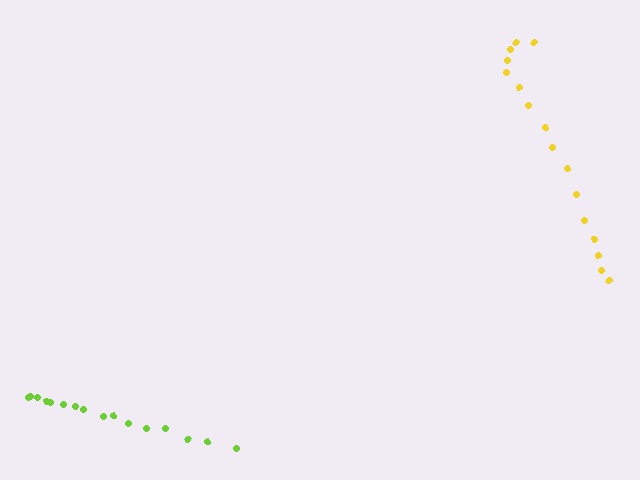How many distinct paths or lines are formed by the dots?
There are 2 distinct paths.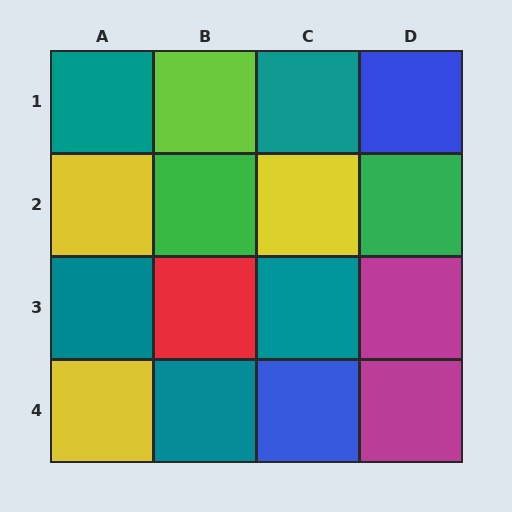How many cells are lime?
1 cell is lime.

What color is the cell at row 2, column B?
Green.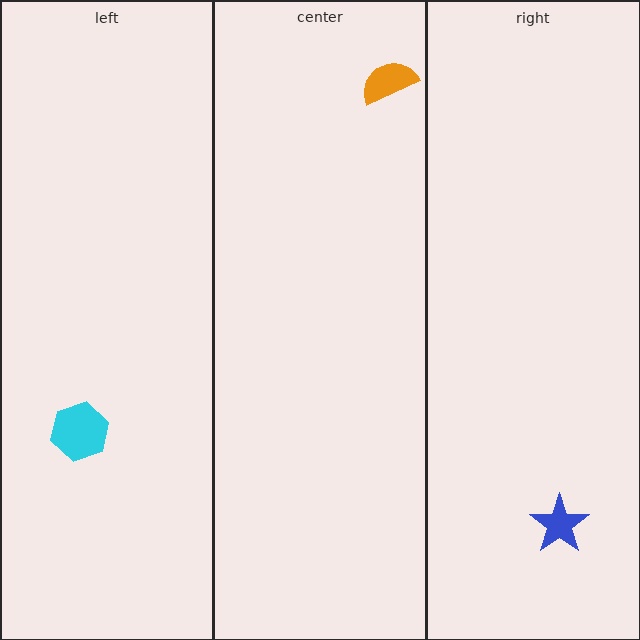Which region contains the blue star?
The right region.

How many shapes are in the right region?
1.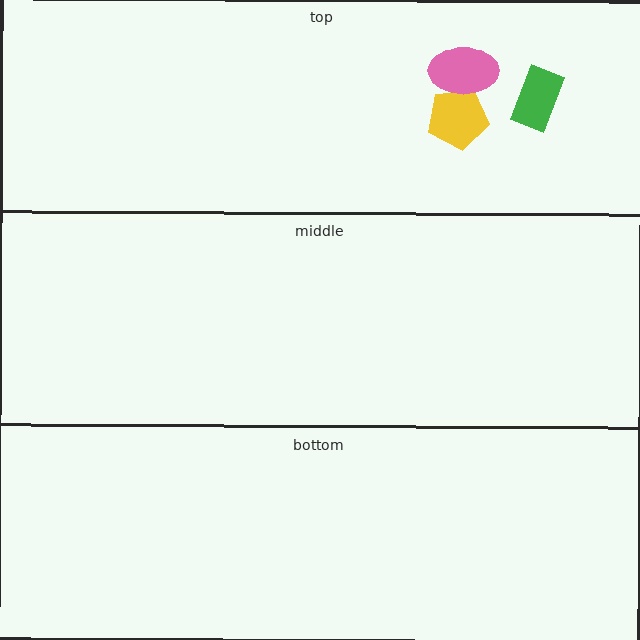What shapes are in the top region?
The green rectangle, the yellow pentagon, the pink ellipse.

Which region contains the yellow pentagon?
The top region.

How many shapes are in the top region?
3.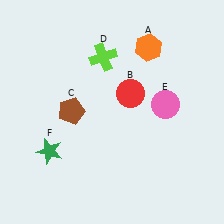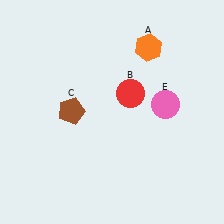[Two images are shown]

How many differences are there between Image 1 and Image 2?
There are 2 differences between the two images.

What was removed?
The lime cross (D), the green star (F) were removed in Image 2.